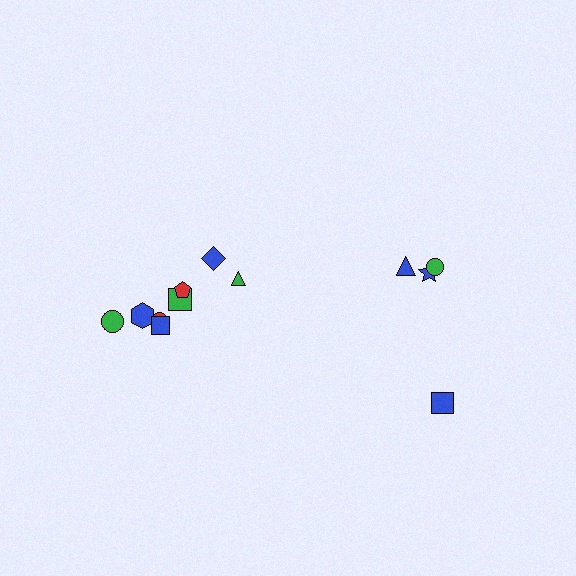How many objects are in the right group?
There are 4 objects.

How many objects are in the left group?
There are 8 objects.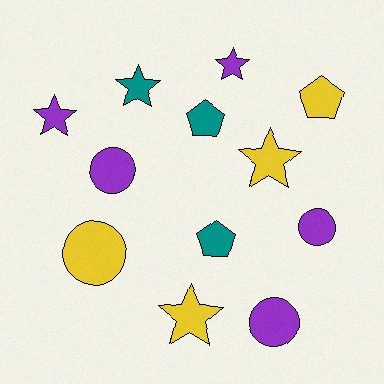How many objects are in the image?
There are 12 objects.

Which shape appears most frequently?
Star, with 5 objects.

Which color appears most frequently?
Purple, with 5 objects.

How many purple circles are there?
There are 3 purple circles.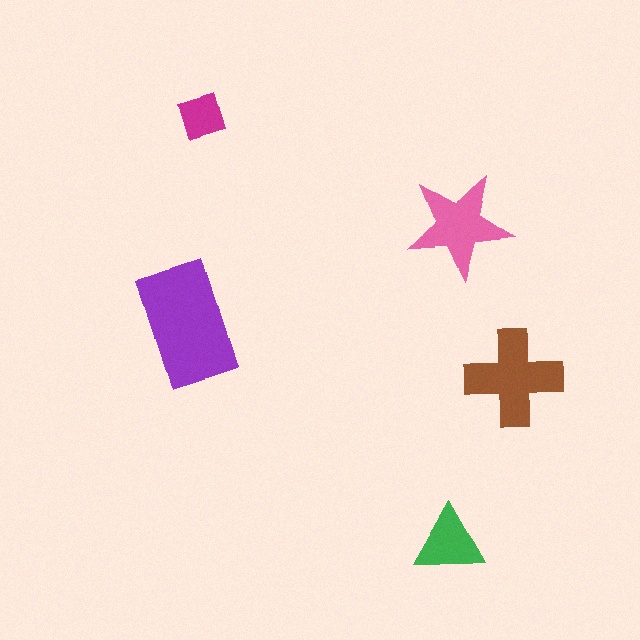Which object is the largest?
The purple rectangle.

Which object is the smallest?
The magenta diamond.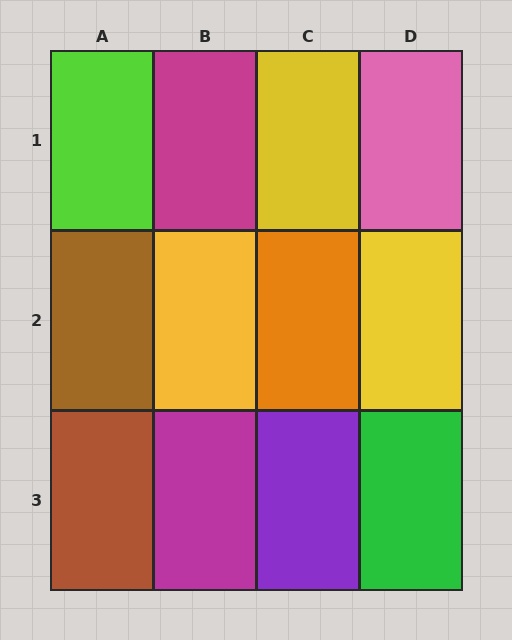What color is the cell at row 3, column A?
Brown.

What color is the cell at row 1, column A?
Lime.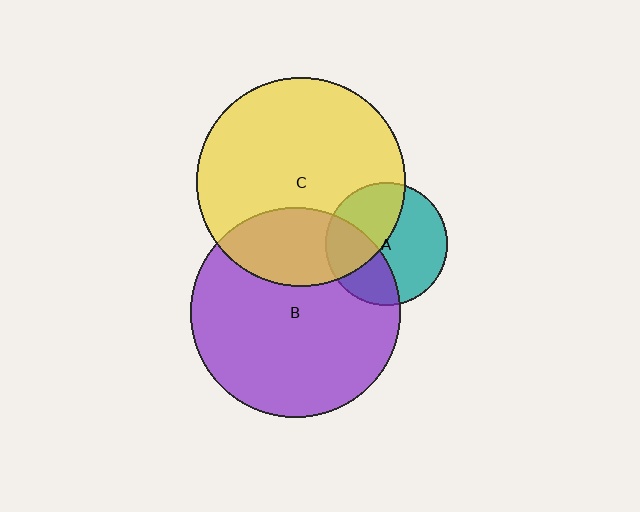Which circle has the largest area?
Circle B (purple).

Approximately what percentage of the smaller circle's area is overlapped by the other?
Approximately 35%.